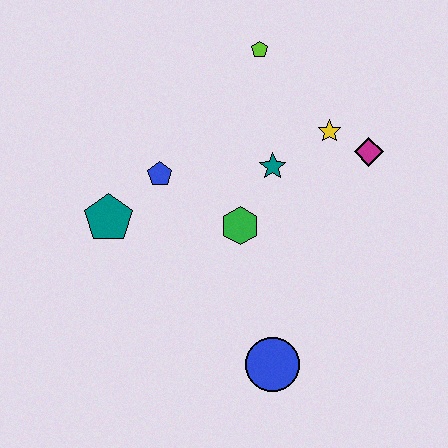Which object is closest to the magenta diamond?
The yellow star is closest to the magenta diamond.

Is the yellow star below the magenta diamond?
No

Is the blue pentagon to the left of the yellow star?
Yes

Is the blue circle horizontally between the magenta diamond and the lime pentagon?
Yes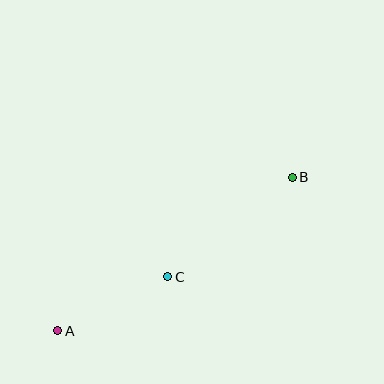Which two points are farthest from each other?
Points A and B are farthest from each other.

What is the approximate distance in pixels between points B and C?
The distance between B and C is approximately 159 pixels.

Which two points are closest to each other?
Points A and C are closest to each other.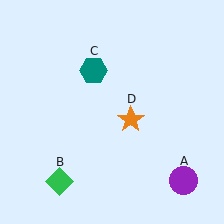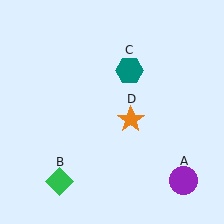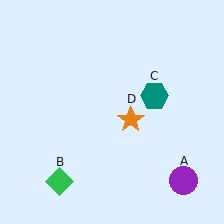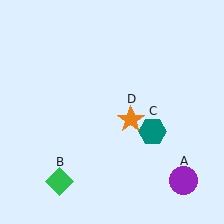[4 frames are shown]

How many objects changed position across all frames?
1 object changed position: teal hexagon (object C).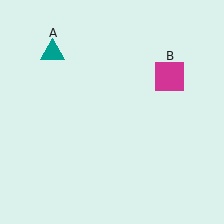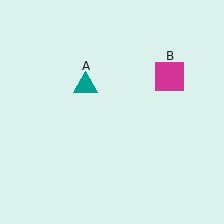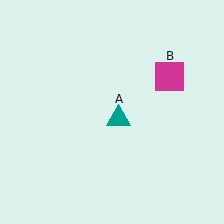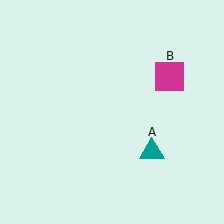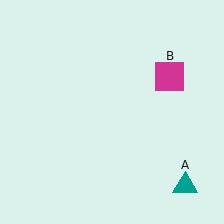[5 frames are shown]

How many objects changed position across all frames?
1 object changed position: teal triangle (object A).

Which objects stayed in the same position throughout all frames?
Magenta square (object B) remained stationary.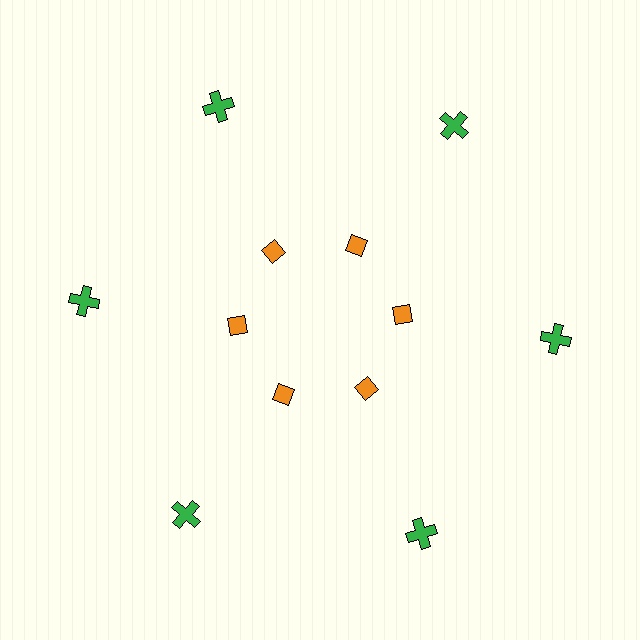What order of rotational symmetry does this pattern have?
This pattern has 6-fold rotational symmetry.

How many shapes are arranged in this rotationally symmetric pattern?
There are 12 shapes, arranged in 6 groups of 2.